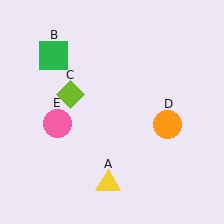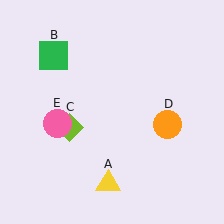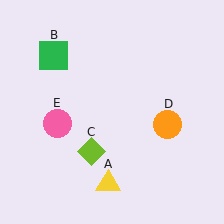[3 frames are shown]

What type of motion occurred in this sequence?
The lime diamond (object C) rotated counterclockwise around the center of the scene.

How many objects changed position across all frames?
1 object changed position: lime diamond (object C).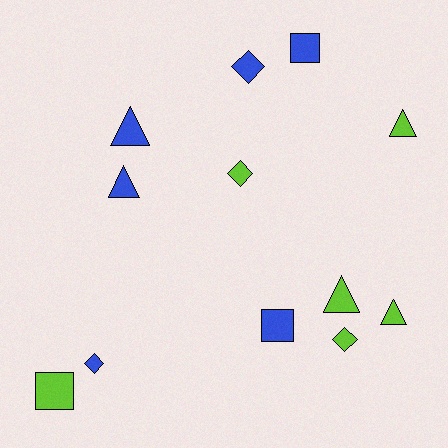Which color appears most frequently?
Blue, with 6 objects.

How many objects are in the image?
There are 12 objects.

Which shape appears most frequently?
Triangle, with 5 objects.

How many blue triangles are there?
There are 2 blue triangles.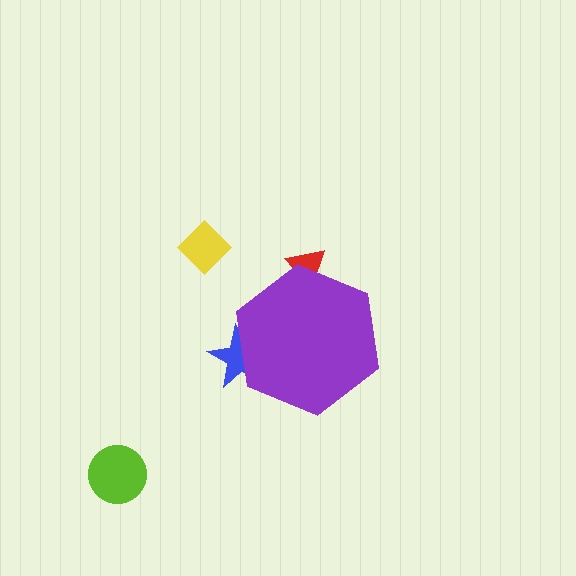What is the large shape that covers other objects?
A purple hexagon.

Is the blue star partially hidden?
Yes, the blue star is partially hidden behind the purple hexagon.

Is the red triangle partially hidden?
Yes, the red triangle is partially hidden behind the purple hexagon.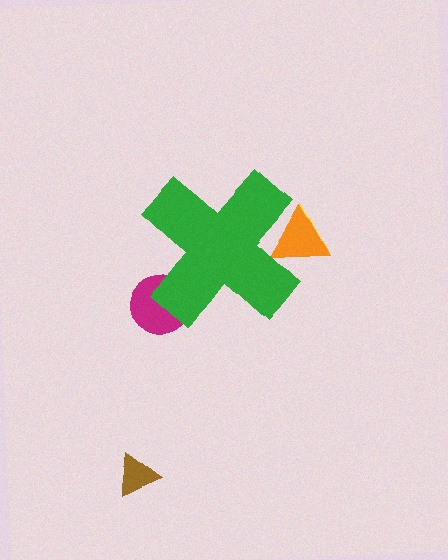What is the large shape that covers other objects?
A green cross.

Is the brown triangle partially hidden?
No, the brown triangle is fully visible.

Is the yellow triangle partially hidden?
Yes, the yellow triangle is partially hidden behind the green cross.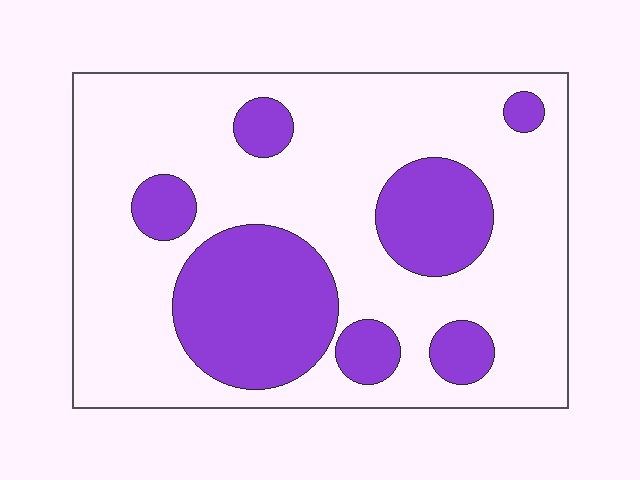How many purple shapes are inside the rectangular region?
7.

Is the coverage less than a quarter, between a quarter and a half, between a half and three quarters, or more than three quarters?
Between a quarter and a half.